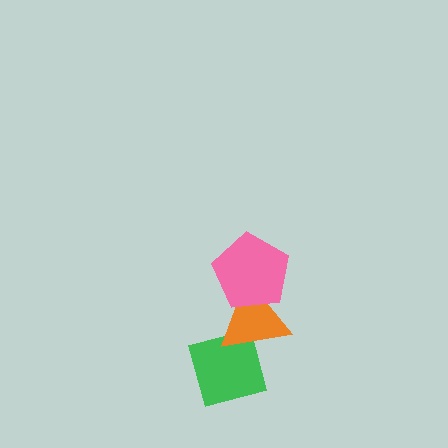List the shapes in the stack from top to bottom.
From top to bottom: the pink pentagon, the orange triangle, the green square.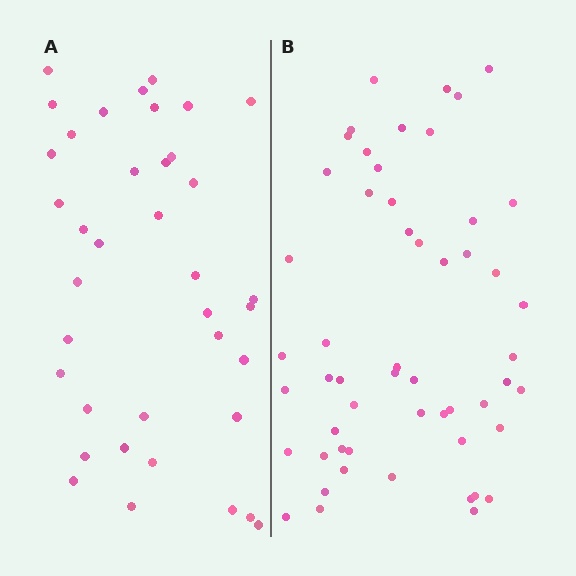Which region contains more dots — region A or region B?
Region B (the right region) has more dots.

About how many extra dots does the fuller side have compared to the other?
Region B has approximately 15 more dots than region A.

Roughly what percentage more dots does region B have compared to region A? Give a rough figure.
About 40% more.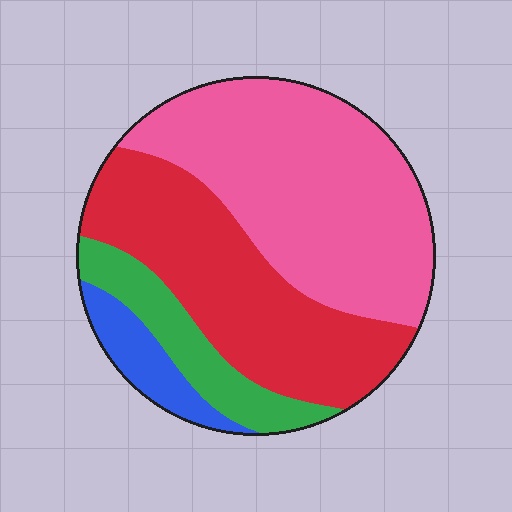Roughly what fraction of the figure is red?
Red takes up about one third (1/3) of the figure.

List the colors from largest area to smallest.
From largest to smallest: pink, red, green, blue.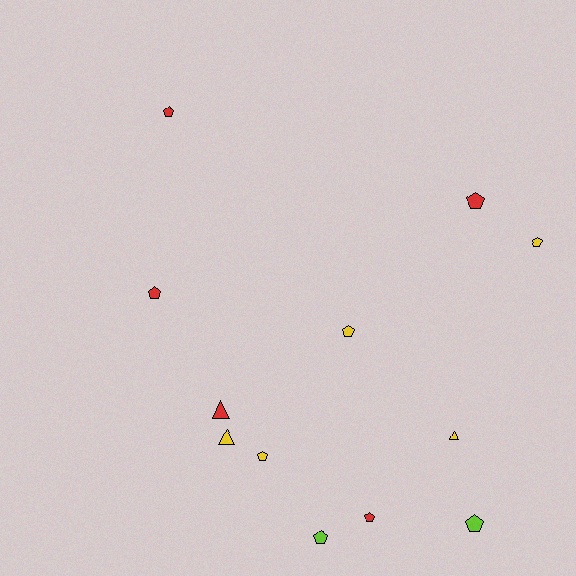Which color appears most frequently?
Yellow, with 5 objects.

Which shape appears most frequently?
Pentagon, with 9 objects.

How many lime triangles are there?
There are no lime triangles.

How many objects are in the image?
There are 12 objects.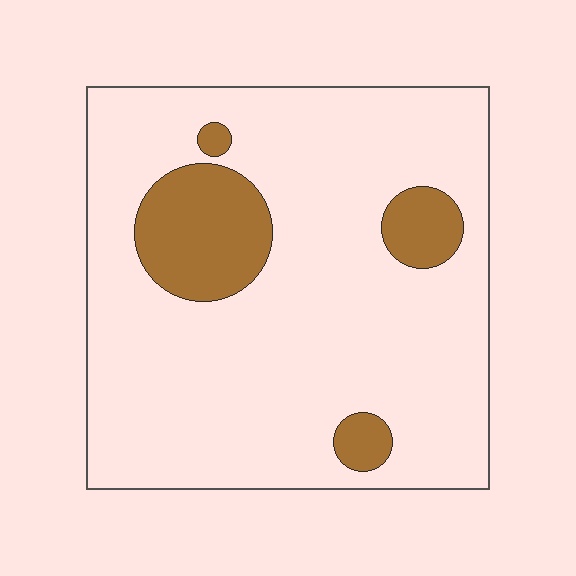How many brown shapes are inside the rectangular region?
4.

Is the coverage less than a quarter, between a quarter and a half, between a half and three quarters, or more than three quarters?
Less than a quarter.